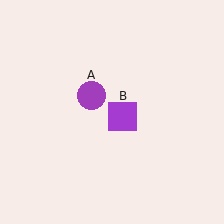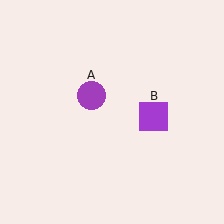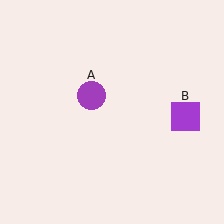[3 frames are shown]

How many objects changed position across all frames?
1 object changed position: purple square (object B).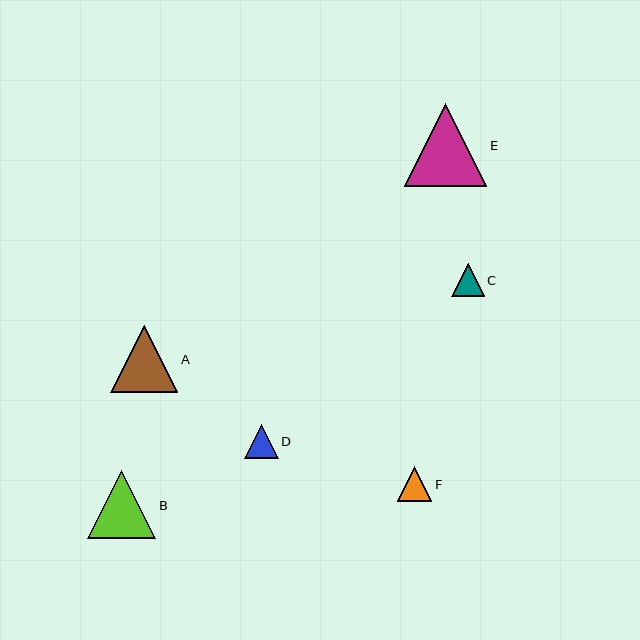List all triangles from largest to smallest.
From largest to smallest: E, B, A, F, D, C.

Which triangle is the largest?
Triangle E is the largest with a size of approximately 83 pixels.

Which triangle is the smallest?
Triangle C is the smallest with a size of approximately 33 pixels.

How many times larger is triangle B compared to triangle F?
Triangle B is approximately 2.0 times the size of triangle F.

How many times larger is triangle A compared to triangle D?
Triangle A is approximately 2.0 times the size of triangle D.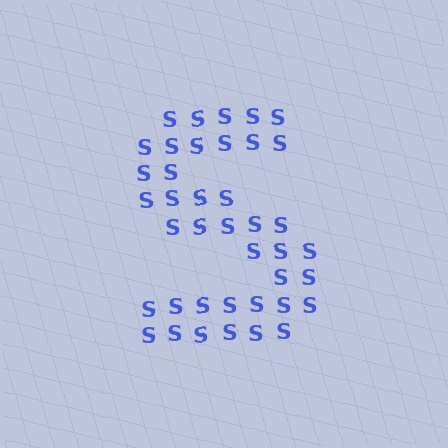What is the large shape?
The large shape is the letter S.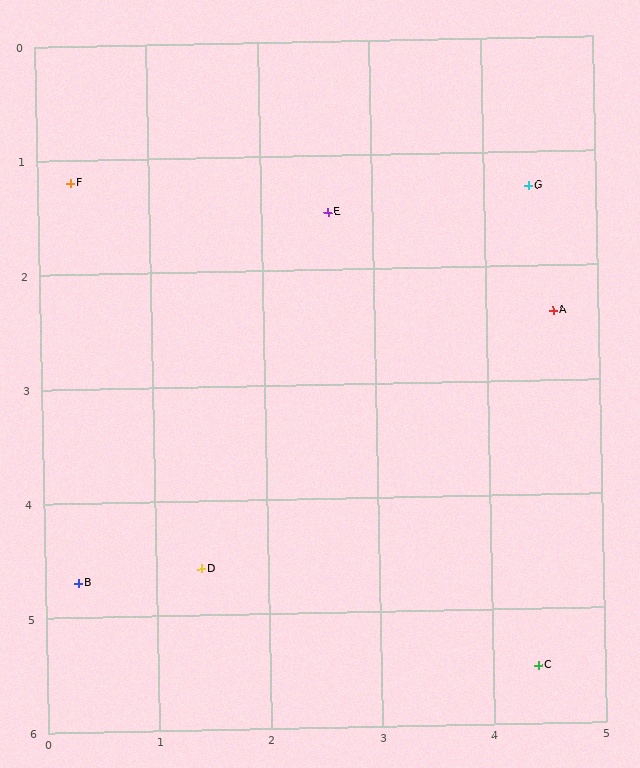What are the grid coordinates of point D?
Point D is at approximately (1.4, 4.6).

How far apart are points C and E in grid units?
Points C and E are about 4.4 grid units apart.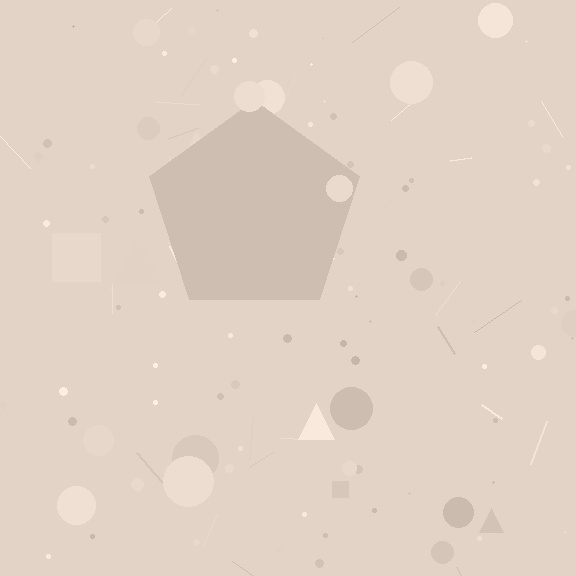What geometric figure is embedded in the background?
A pentagon is embedded in the background.